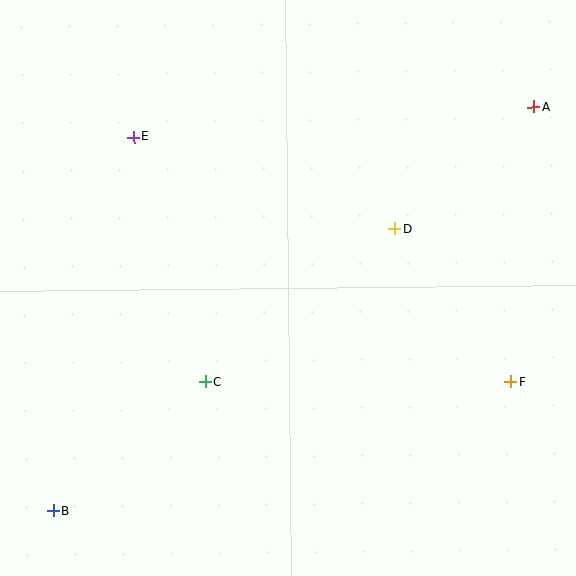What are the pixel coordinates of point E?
Point E is at (134, 137).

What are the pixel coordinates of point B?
Point B is at (53, 511).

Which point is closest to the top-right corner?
Point A is closest to the top-right corner.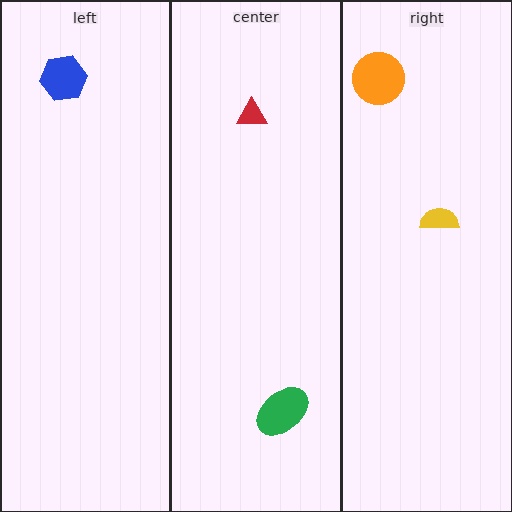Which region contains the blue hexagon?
The left region.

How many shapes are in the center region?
2.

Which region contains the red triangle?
The center region.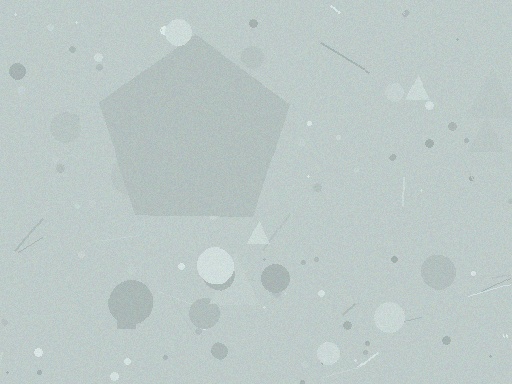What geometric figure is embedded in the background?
A pentagon is embedded in the background.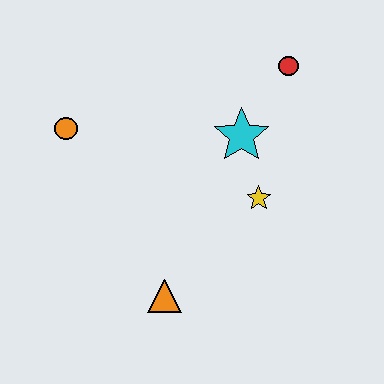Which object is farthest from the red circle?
The orange triangle is farthest from the red circle.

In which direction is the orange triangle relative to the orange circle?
The orange triangle is below the orange circle.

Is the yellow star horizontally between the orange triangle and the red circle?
Yes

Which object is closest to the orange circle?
The cyan star is closest to the orange circle.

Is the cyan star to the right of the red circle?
No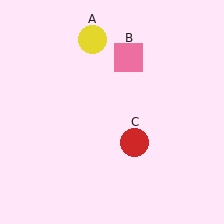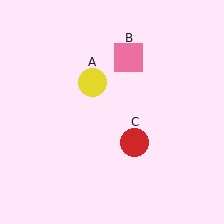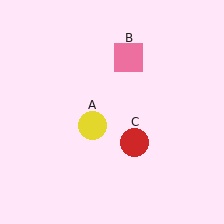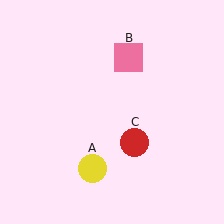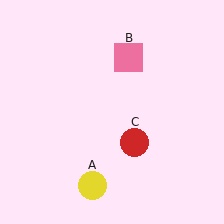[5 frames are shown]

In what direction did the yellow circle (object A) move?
The yellow circle (object A) moved down.